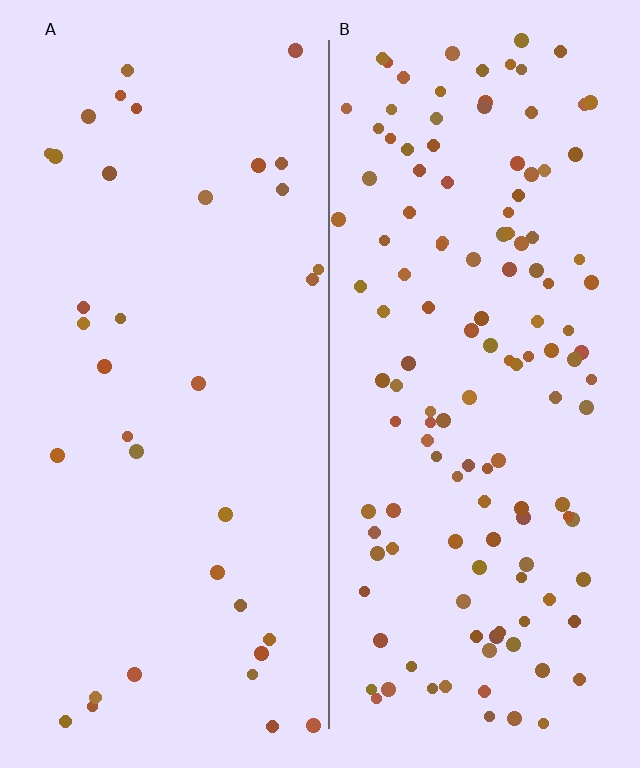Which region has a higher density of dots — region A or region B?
B (the right).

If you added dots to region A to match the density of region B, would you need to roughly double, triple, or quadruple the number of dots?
Approximately quadruple.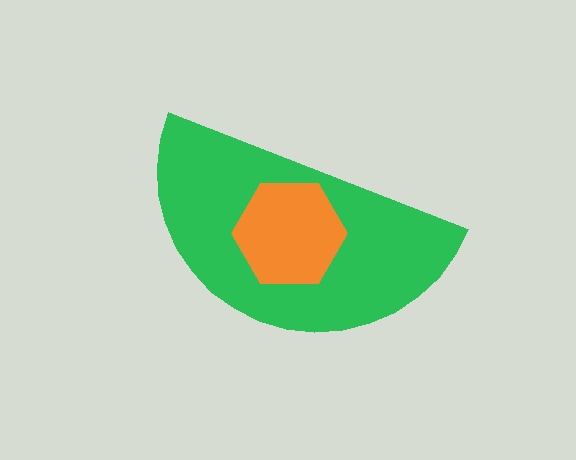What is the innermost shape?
The orange hexagon.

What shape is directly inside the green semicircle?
The orange hexagon.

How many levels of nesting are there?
2.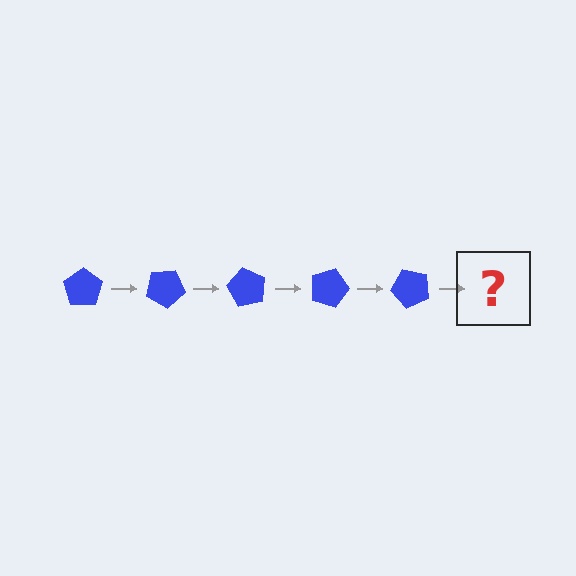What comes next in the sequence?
The next element should be a blue pentagon rotated 150 degrees.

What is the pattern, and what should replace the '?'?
The pattern is that the pentagon rotates 30 degrees each step. The '?' should be a blue pentagon rotated 150 degrees.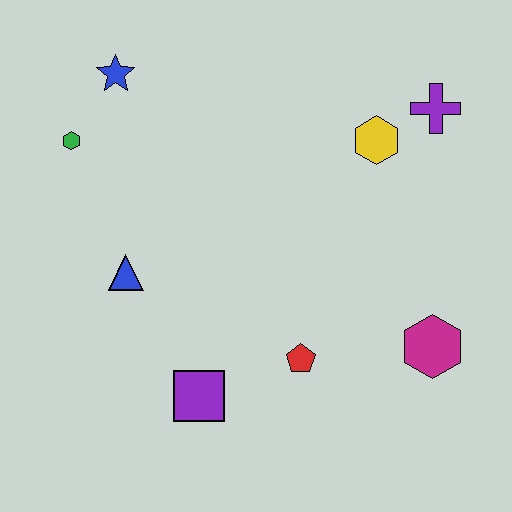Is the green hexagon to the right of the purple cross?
No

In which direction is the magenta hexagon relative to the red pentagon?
The magenta hexagon is to the right of the red pentagon.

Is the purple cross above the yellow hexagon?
Yes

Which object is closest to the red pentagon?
The purple square is closest to the red pentagon.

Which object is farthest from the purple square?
The purple cross is farthest from the purple square.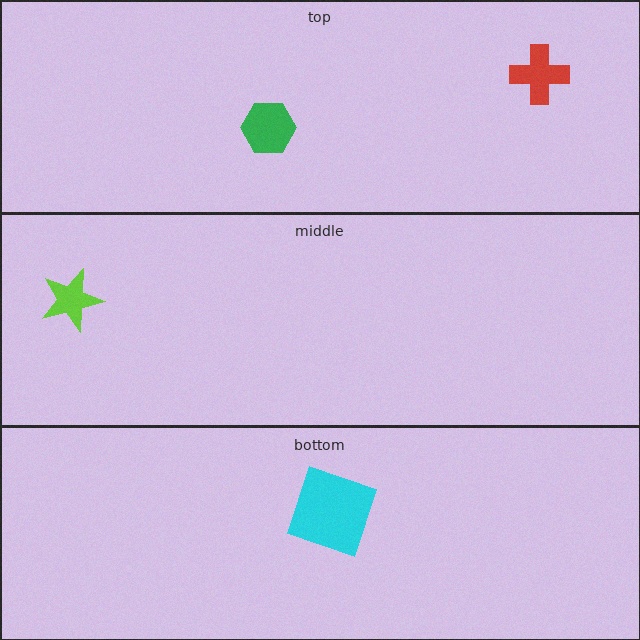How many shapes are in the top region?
2.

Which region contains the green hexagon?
The top region.